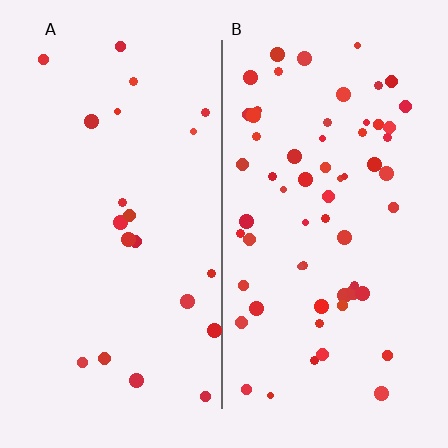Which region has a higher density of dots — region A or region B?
B (the right).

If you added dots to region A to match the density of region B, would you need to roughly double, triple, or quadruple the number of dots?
Approximately triple.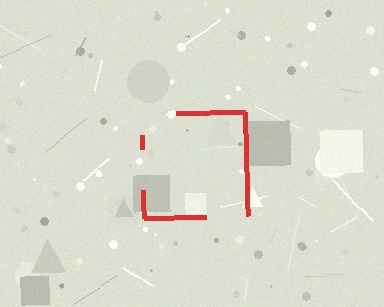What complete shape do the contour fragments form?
The contour fragments form a square.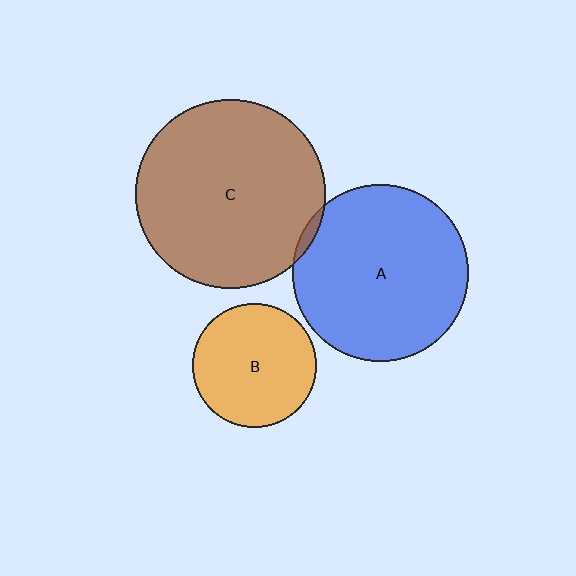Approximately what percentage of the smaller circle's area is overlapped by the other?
Approximately 5%.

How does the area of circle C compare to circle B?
Approximately 2.4 times.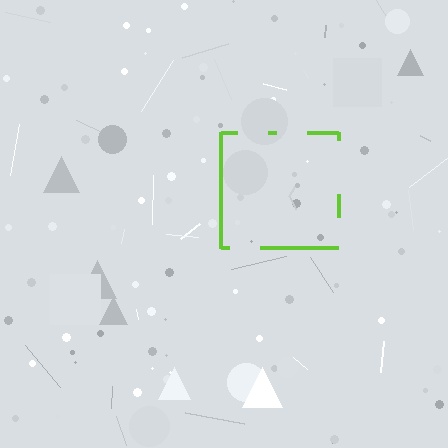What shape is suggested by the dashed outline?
The dashed outline suggests a square.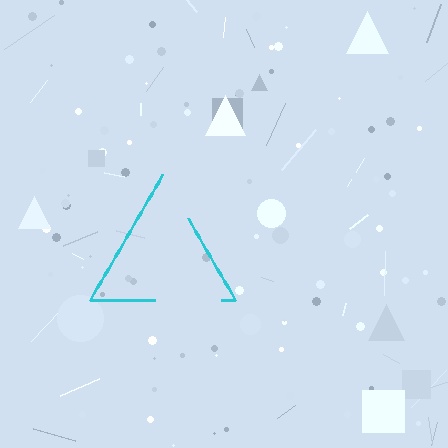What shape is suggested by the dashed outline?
The dashed outline suggests a triangle.